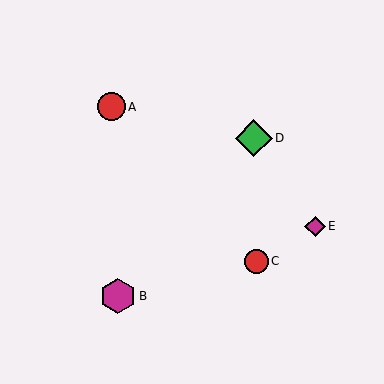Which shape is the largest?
The green diamond (labeled D) is the largest.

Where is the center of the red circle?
The center of the red circle is at (256, 261).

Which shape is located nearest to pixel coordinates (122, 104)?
The red circle (labeled A) at (111, 107) is nearest to that location.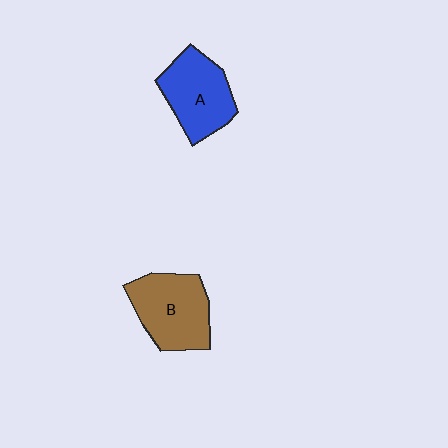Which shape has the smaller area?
Shape A (blue).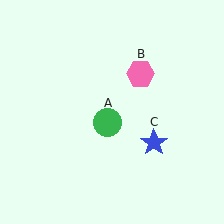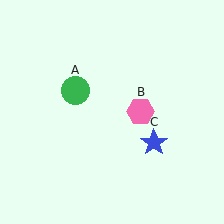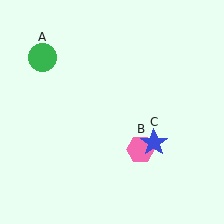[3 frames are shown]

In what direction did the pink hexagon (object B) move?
The pink hexagon (object B) moved down.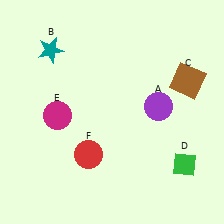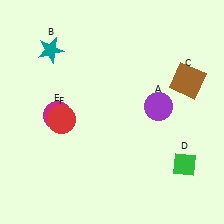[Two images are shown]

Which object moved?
The red circle (F) moved up.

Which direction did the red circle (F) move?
The red circle (F) moved up.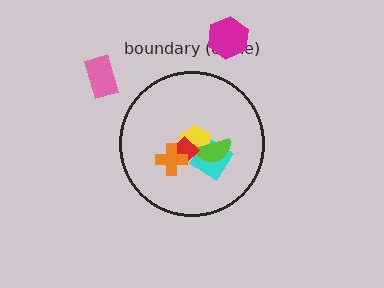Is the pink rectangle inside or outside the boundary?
Outside.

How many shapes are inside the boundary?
5 inside, 2 outside.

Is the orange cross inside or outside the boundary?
Inside.